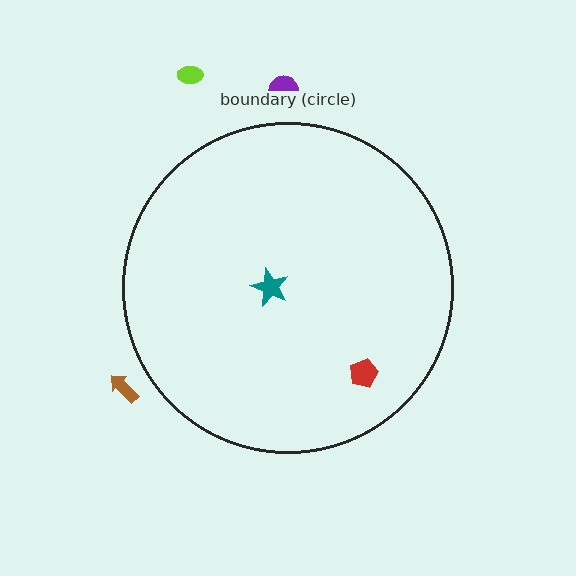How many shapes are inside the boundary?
2 inside, 3 outside.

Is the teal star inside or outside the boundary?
Inside.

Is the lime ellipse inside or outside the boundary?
Outside.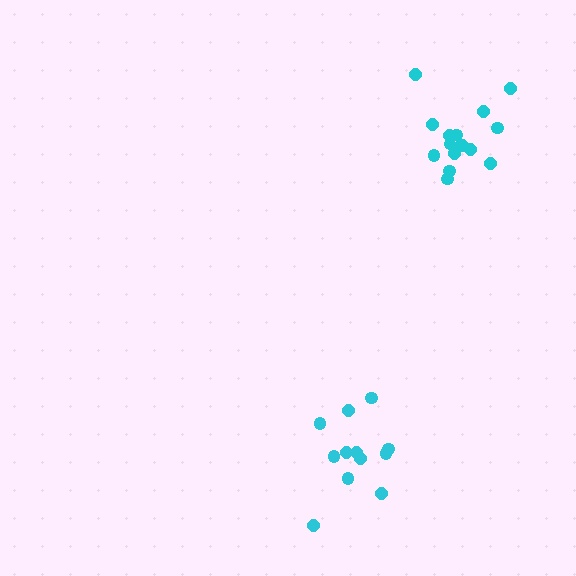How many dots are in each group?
Group 1: 17 dots, Group 2: 12 dots (29 total).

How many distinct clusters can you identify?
There are 2 distinct clusters.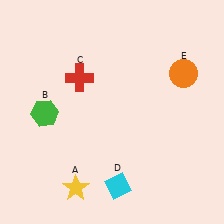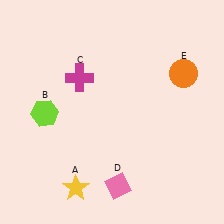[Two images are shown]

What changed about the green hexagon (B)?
In Image 1, B is green. In Image 2, it changed to lime.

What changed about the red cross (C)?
In Image 1, C is red. In Image 2, it changed to magenta.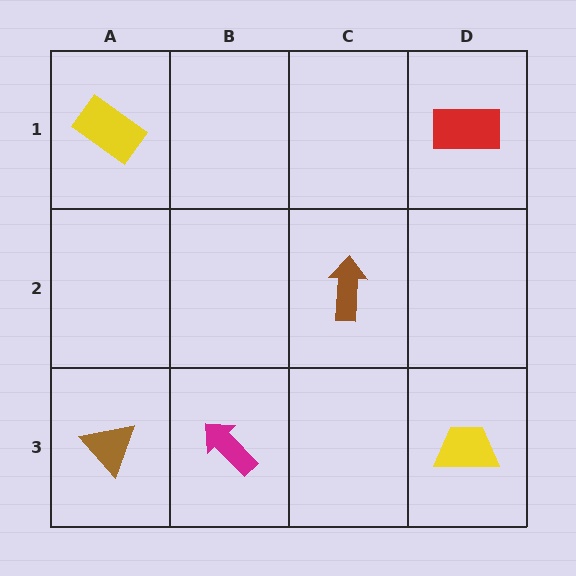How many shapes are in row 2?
1 shape.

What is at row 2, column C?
A brown arrow.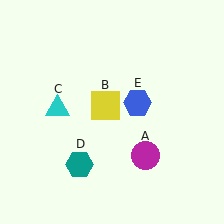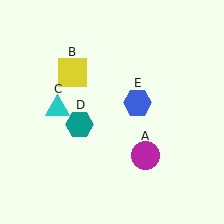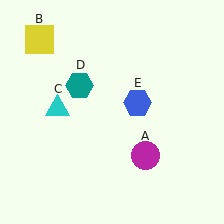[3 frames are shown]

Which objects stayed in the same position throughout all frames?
Magenta circle (object A) and cyan triangle (object C) and blue hexagon (object E) remained stationary.